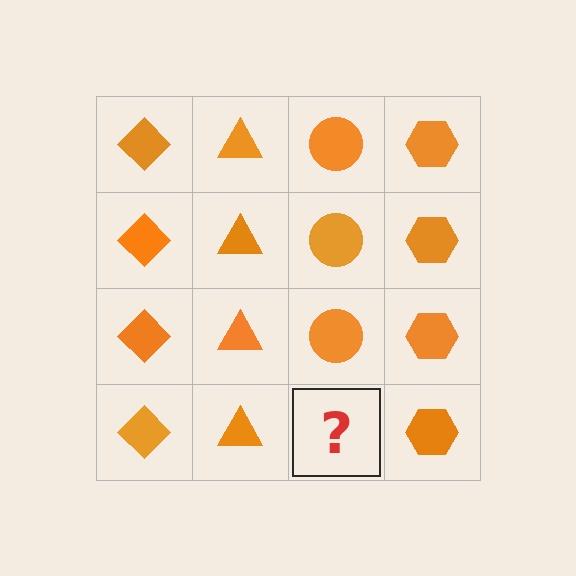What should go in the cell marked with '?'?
The missing cell should contain an orange circle.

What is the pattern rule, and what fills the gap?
The rule is that each column has a consistent shape. The gap should be filled with an orange circle.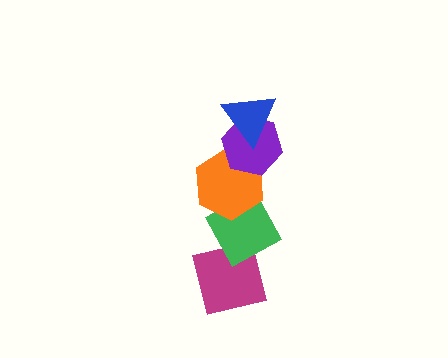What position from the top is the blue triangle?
The blue triangle is 1st from the top.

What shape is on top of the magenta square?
The green diamond is on top of the magenta square.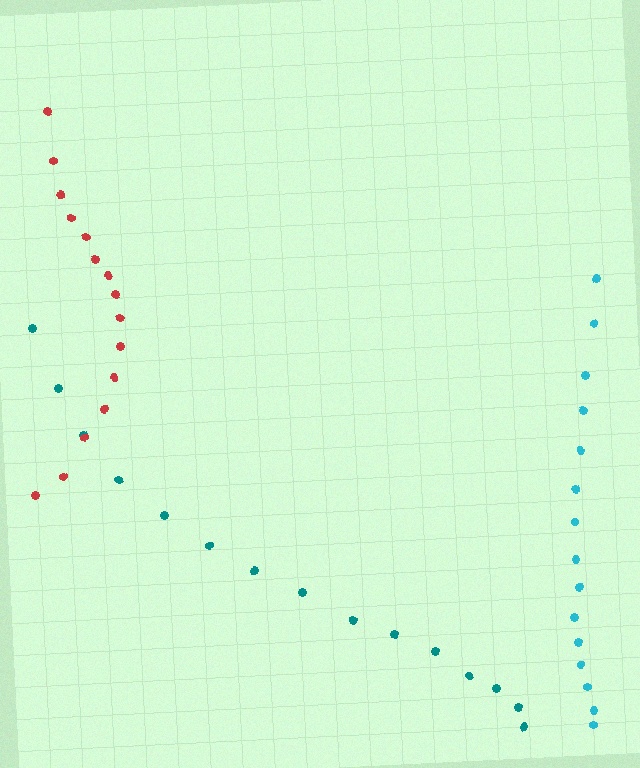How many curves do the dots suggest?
There are 3 distinct paths.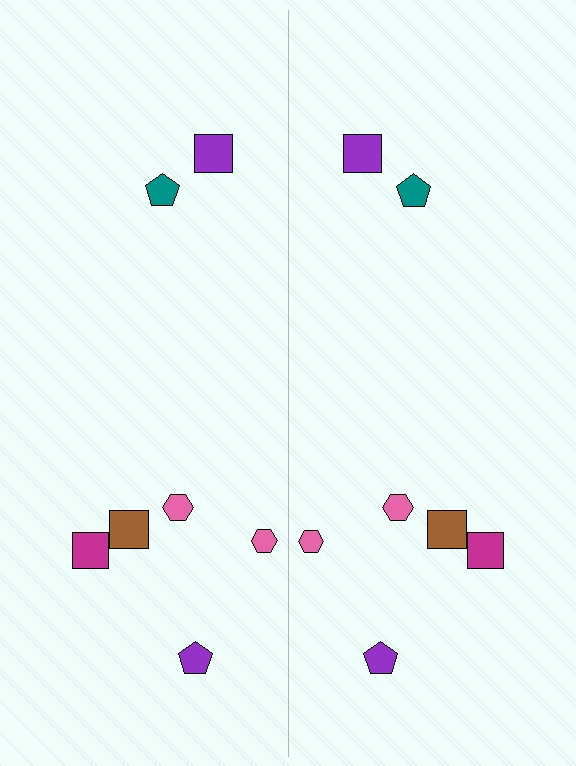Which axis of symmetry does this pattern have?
The pattern has a vertical axis of symmetry running through the center of the image.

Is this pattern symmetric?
Yes, this pattern has bilateral (reflection) symmetry.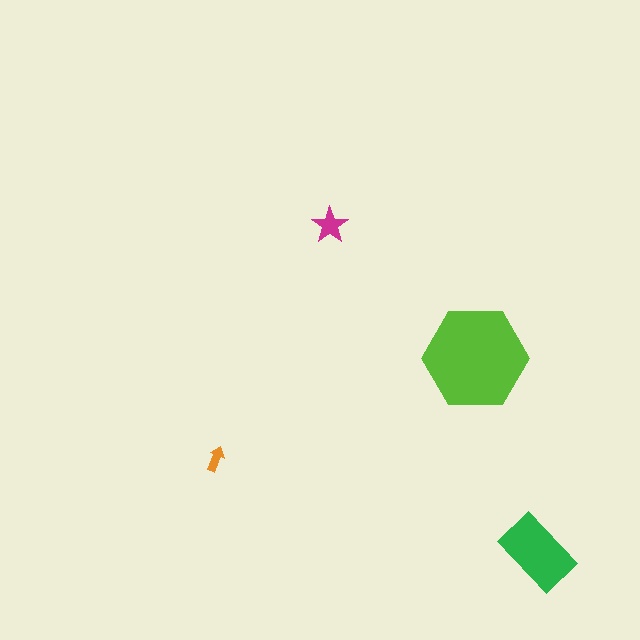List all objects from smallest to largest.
The orange arrow, the magenta star, the green rectangle, the lime hexagon.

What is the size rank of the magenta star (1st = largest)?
3rd.